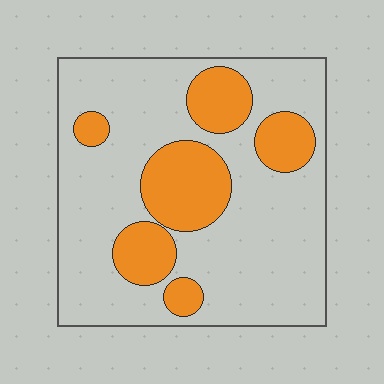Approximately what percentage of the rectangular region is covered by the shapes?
Approximately 25%.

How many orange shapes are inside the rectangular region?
6.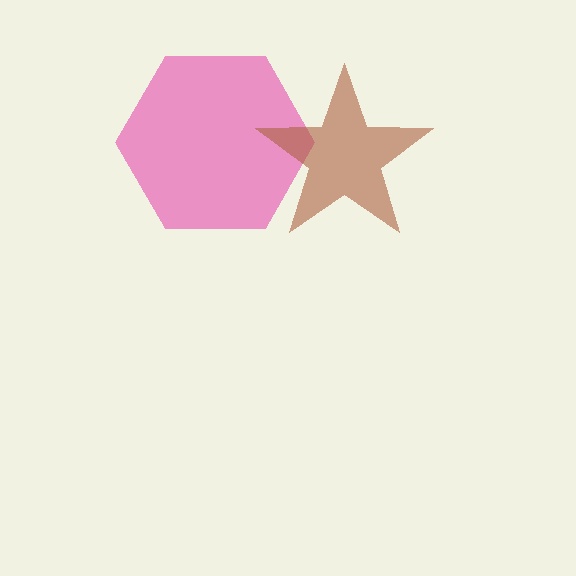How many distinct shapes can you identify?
There are 2 distinct shapes: a pink hexagon, a brown star.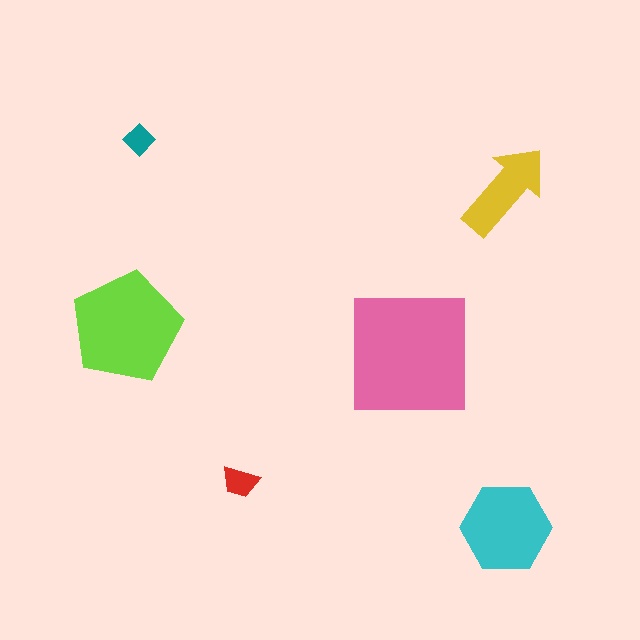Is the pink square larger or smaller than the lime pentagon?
Larger.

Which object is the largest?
The pink square.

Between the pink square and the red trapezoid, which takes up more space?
The pink square.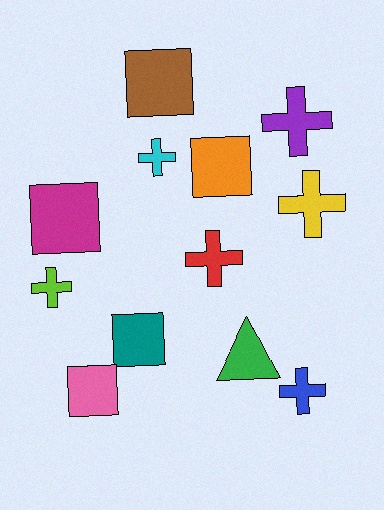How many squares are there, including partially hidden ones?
There are 5 squares.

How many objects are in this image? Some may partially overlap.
There are 12 objects.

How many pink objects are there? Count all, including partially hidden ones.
There is 1 pink object.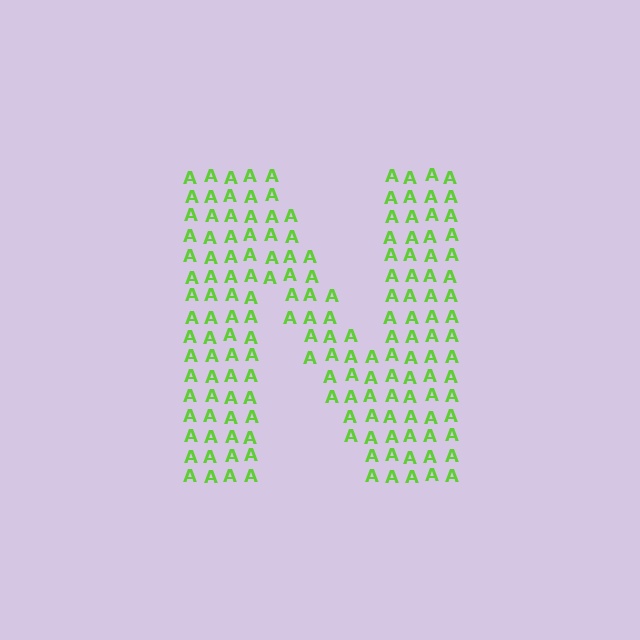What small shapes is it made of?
It is made of small letter A's.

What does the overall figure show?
The overall figure shows the letter N.